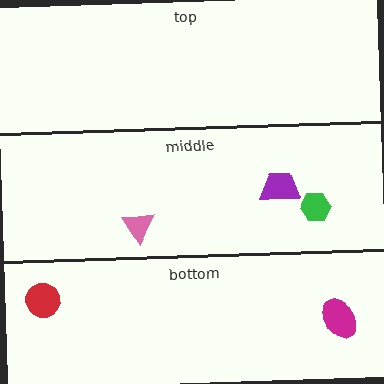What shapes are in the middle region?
The green hexagon, the pink triangle, the purple trapezoid.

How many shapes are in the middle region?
3.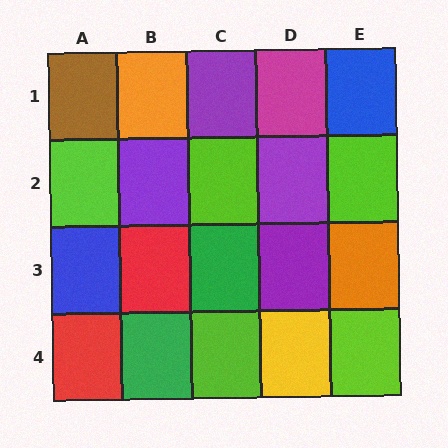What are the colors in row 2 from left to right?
Lime, purple, lime, purple, lime.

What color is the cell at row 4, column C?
Lime.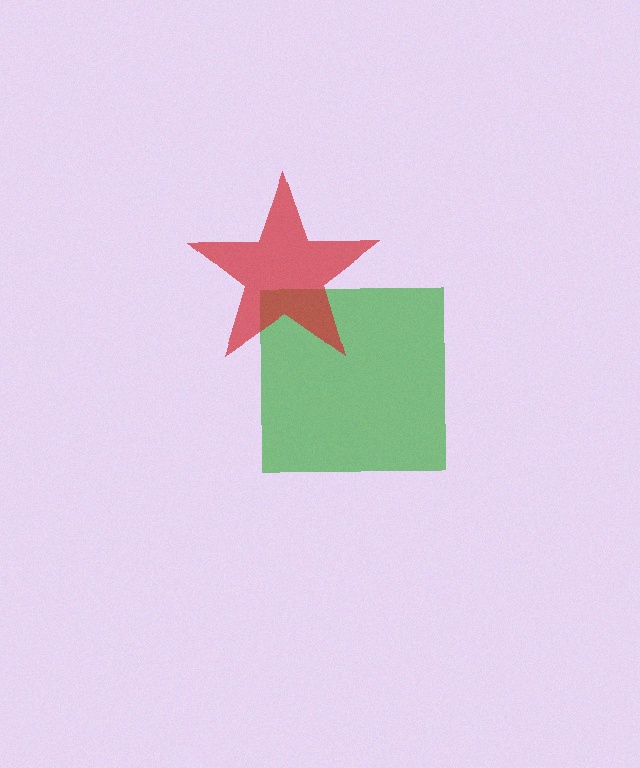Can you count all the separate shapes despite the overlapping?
Yes, there are 2 separate shapes.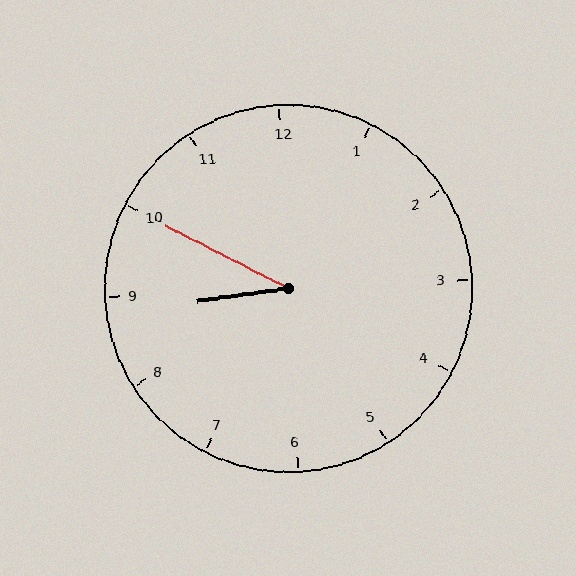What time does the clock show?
8:50.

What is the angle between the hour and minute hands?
Approximately 35 degrees.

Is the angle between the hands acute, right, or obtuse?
It is acute.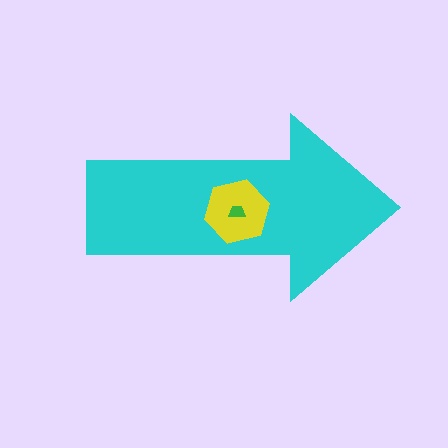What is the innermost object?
The green trapezoid.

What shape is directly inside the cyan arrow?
The yellow hexagon.